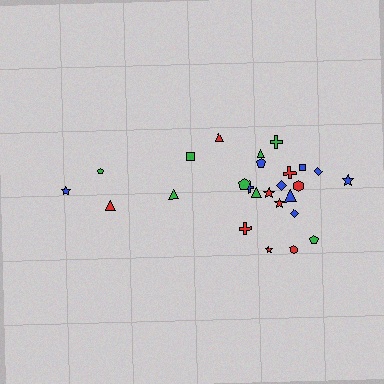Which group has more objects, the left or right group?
The right group.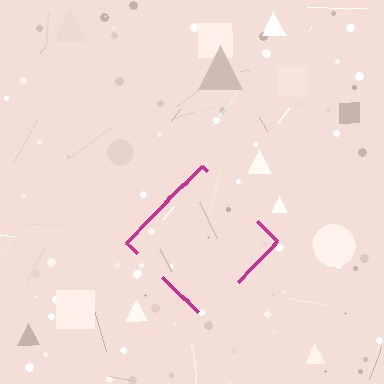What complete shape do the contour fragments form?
The contour fragments form a diamond.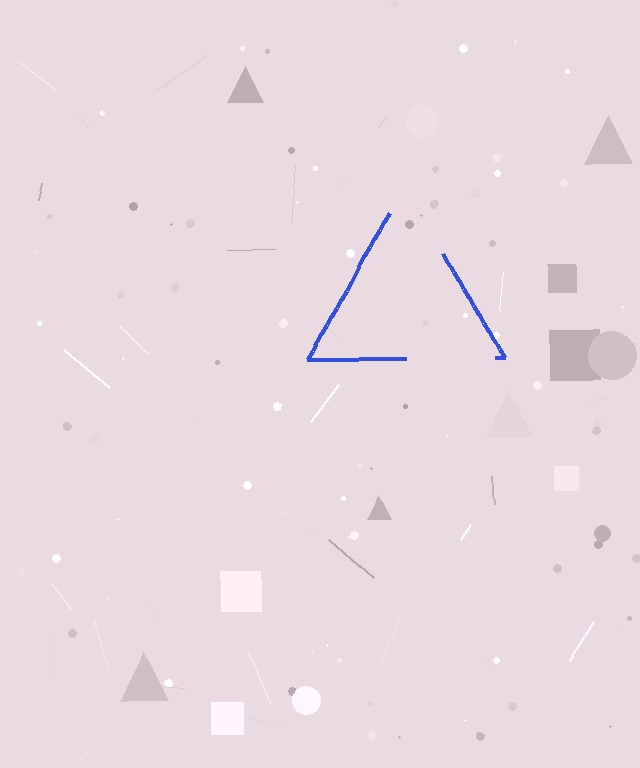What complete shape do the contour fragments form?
The contour fragments form a triangle.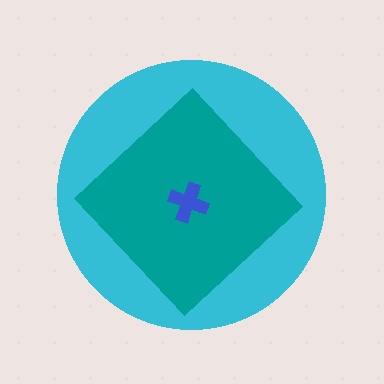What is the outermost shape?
The cyan circle.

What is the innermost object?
The blue cross.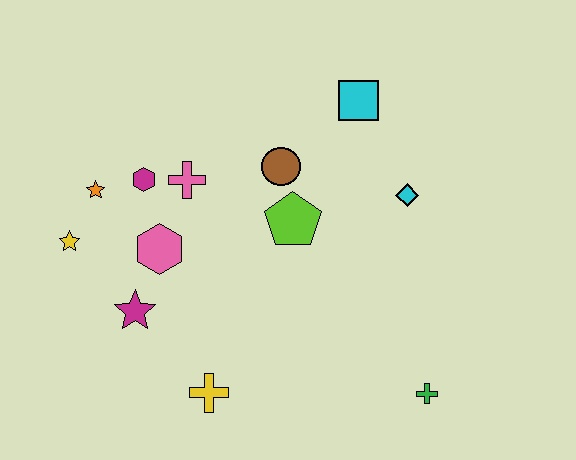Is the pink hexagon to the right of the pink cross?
No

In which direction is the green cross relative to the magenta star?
The green cross is to the right of the magenta star.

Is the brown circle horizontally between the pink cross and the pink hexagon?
No